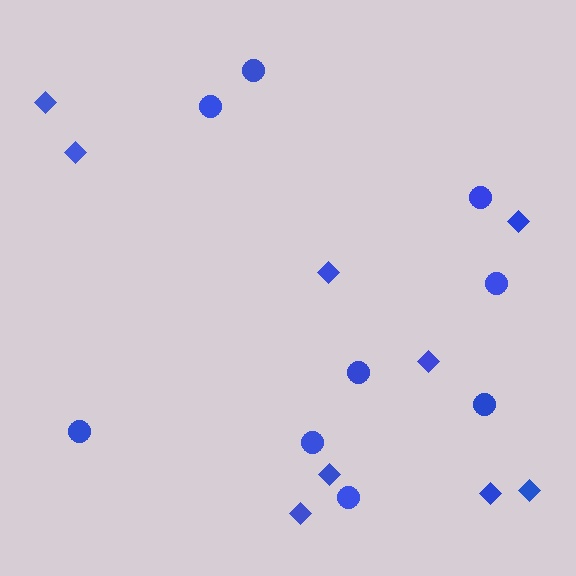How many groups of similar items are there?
There are 2 groups: one group of diamonds (9) and one group of circles (9).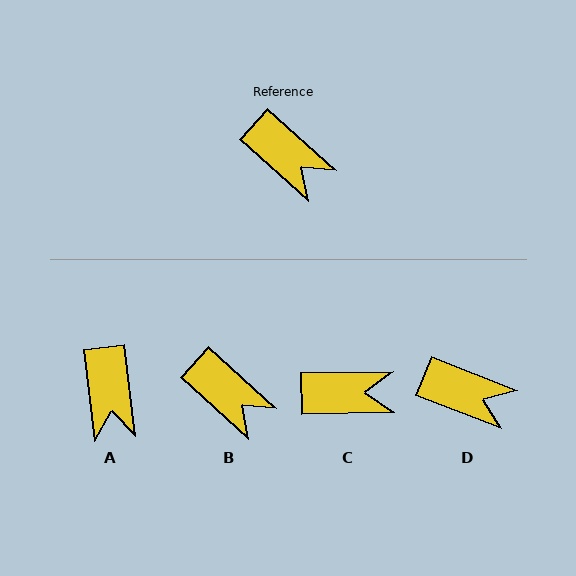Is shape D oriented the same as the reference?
No, it is off by about 21 degrees.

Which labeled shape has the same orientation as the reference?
B.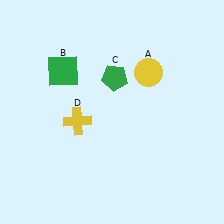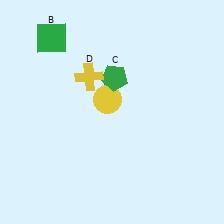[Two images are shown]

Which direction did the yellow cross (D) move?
The yellow cross (D) moved up.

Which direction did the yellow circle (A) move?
The yellow circle (A) moved left.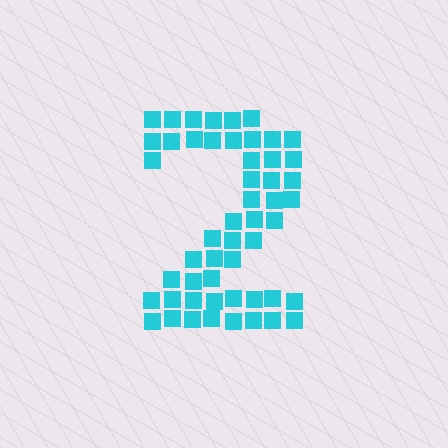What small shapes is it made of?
It is made of small squares.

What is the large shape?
The large shape is the digit 2.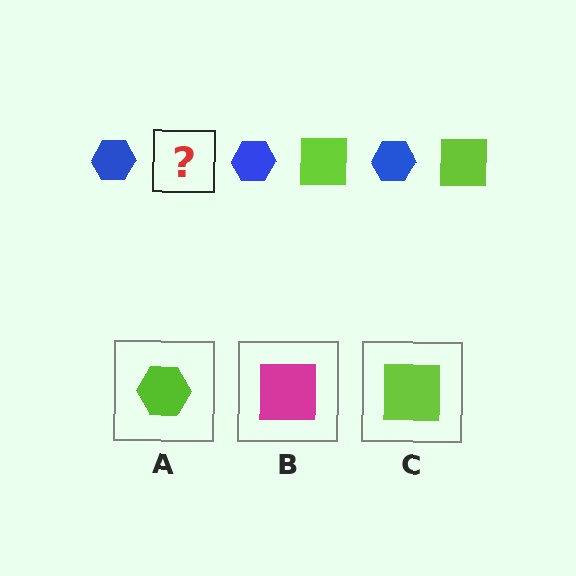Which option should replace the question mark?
Option C.